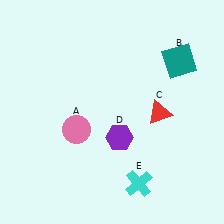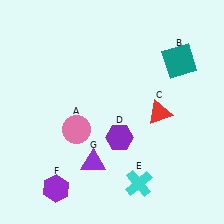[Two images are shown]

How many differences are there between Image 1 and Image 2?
There are 2 differences between the two images.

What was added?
A purple hexagon (F), a purple triangle (G) were added in Image 2.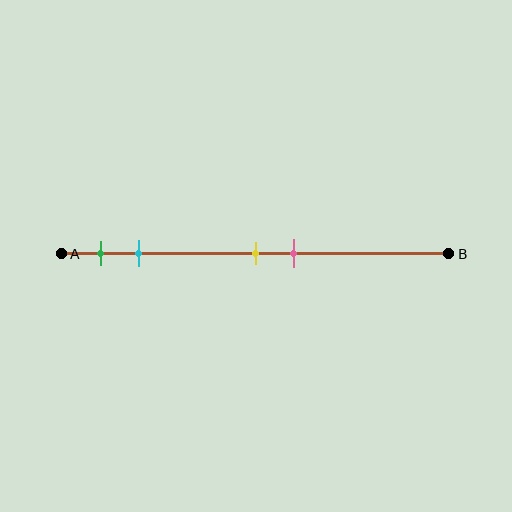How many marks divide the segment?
There are 4 marks dividing the segment.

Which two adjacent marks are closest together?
The yellow and pink marks are the closest adjacent pair.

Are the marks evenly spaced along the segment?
No, the marks are not evenly spaced.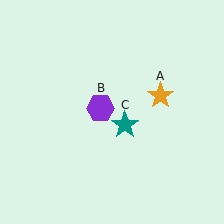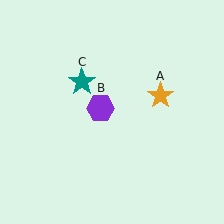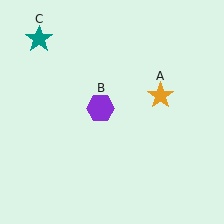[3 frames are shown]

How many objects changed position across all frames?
1 object changed position: teal star (object C).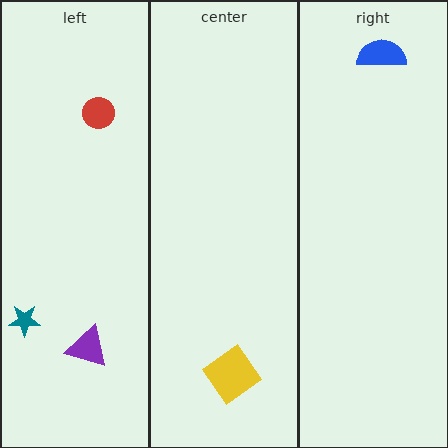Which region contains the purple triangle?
The left region.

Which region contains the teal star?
The left region.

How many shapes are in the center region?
1.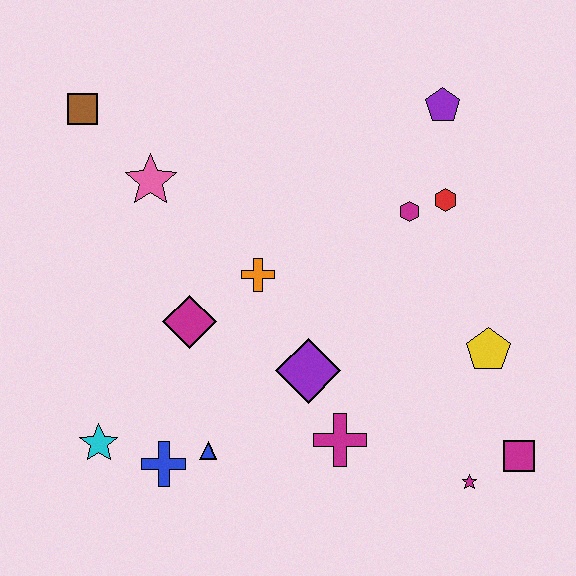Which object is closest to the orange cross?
The magenta diamond is closest to the orange cross.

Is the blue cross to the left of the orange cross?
Yes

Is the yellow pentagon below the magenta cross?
No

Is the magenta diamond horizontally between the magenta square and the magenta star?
No